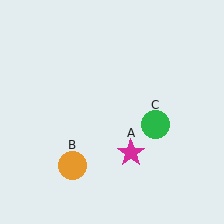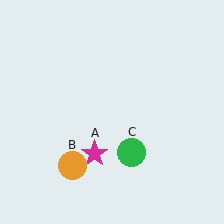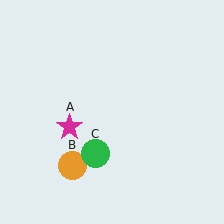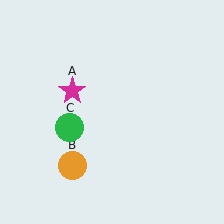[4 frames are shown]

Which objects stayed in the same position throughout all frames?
Orange circle (object B) remained stationary.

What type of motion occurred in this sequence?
The magenta star (object A), green circle (object C) rotated clockwise around the center of the scene.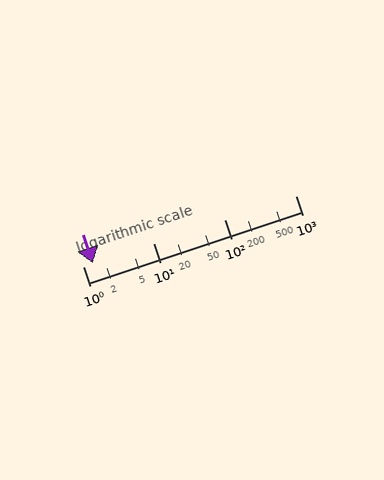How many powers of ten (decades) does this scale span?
The scale spans 3 decades, from 1 to 1000.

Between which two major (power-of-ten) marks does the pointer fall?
The pointer is between 1 and 10.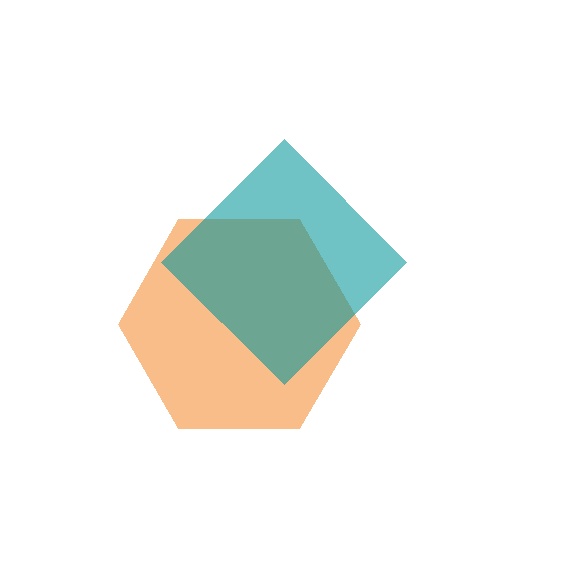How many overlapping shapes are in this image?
There are 2 overlapping shapes in the image.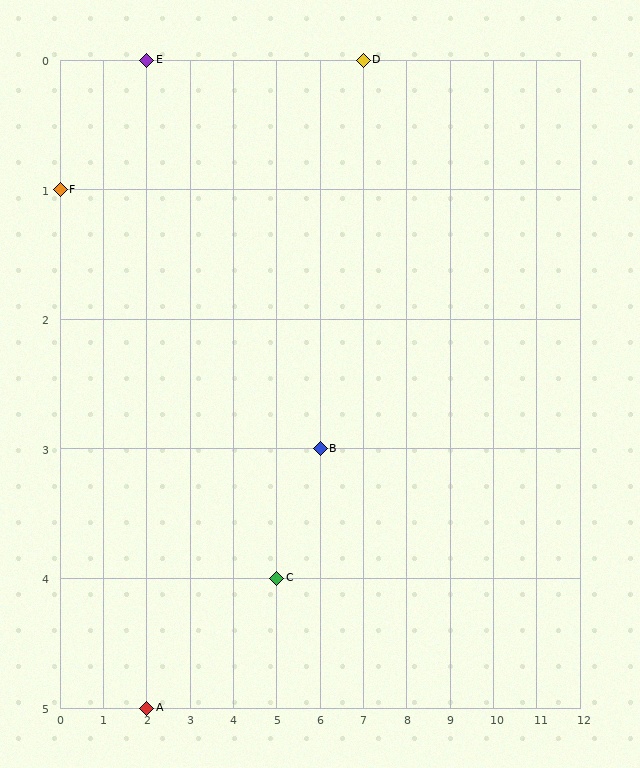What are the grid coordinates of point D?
Point D is at grid coordinates (7, 0).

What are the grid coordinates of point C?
Point C is at grid coordinates (5, 4).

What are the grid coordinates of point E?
Point E is at grid coordinates (2, 0).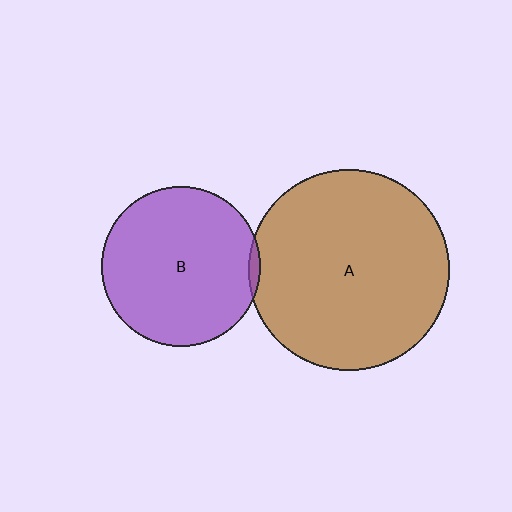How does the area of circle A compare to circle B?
Approximately 1.6 times.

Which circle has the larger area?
Circle A (brown).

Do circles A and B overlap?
Yes.